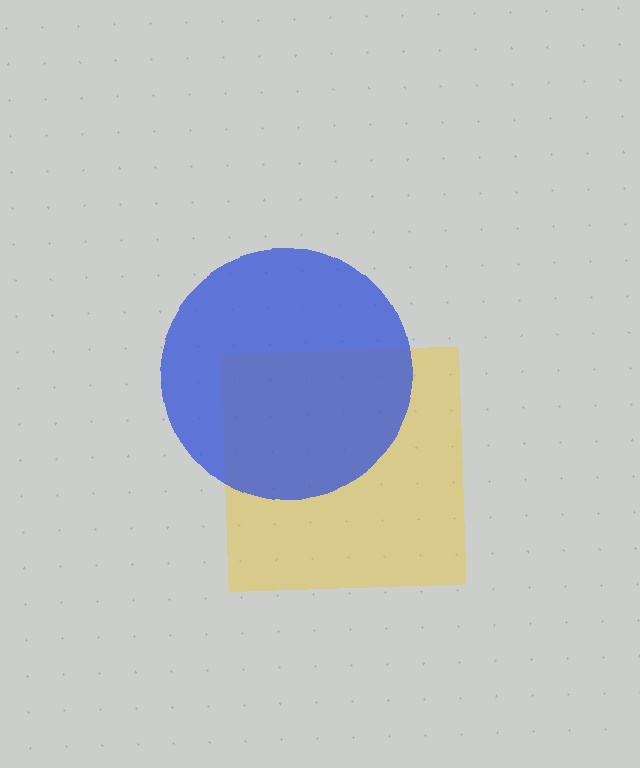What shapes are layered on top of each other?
The layered shapes are: a yellow square, a blue circle.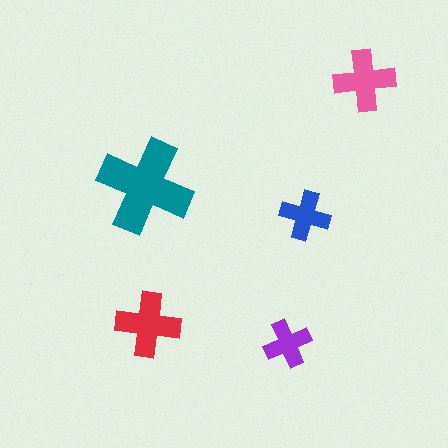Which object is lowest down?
The purple cross is bottommost.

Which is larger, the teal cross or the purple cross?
The teal one.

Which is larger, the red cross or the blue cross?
The red one.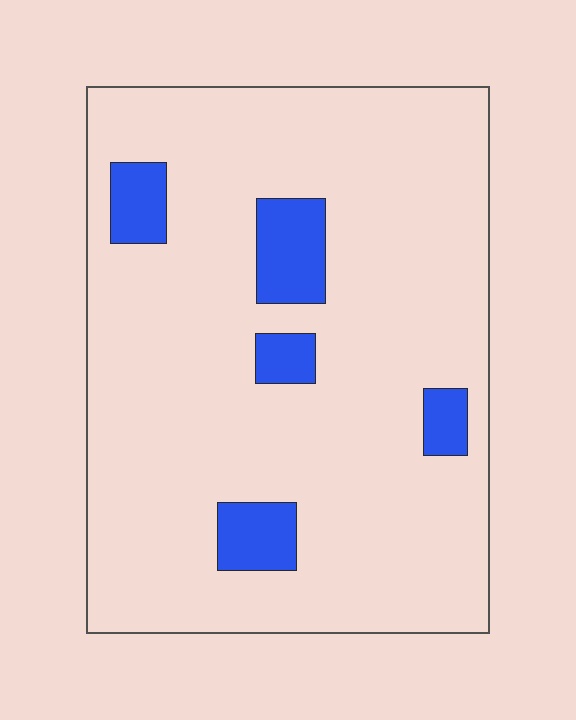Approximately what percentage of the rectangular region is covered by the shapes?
Approximately 10%.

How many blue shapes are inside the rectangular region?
5.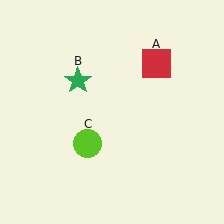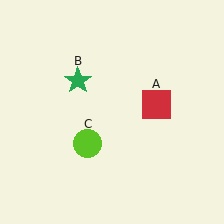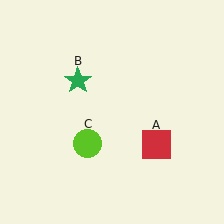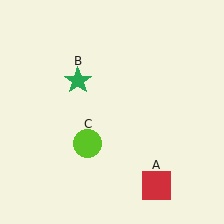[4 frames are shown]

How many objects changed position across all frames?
1 object changed position: red square (object A).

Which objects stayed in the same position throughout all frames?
Green star (object B) and lime circle (object C) remained stationary.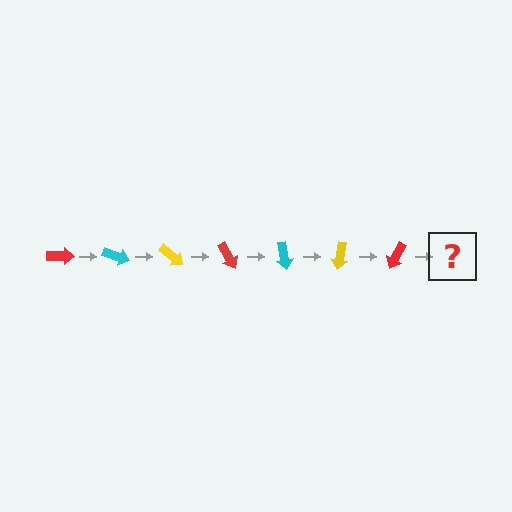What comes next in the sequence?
The next element should be a cyan arrow, rotated 140 degrees from the start.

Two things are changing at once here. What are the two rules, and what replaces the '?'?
The two rules are that it rotates 20 degrees each step and the color cycles through red, cyan, and yellow. The '?' should be a cyan arrow, rotated 140 degrees from the start.